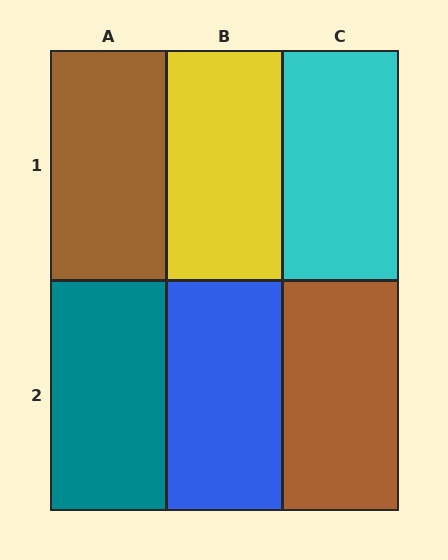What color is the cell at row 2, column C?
Brown.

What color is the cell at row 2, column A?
Teal.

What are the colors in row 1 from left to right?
Brown, yellow, cyan.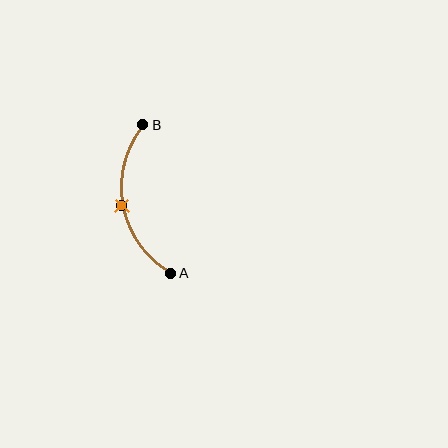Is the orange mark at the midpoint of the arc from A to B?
Yes. The orange mark lies on the arc at equal arc-length from both A and B — it is the arc midpoint.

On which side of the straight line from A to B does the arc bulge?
The arc bulges to the left of the straight line connecting A and B.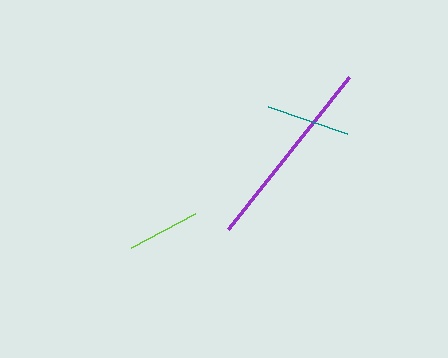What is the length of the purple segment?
The purple segment is approximately 194 pixels long.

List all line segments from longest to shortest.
From longest to shortest: purple, teal, lime.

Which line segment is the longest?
The purple line is the longest at approximately 194 pixels.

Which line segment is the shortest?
The lime line is the shortest at approximately 72 pixels.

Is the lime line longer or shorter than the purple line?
The purple line is longer than the lime line.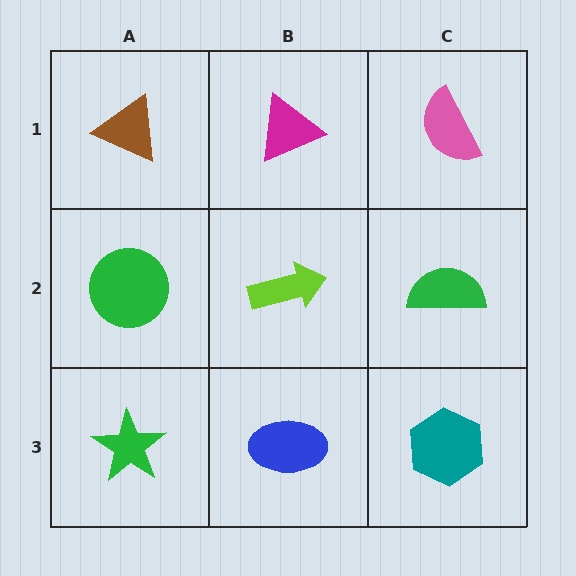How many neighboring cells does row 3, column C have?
2.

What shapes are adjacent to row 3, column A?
A green circle (row 2, column A), a blue ellipse (row 3, column B).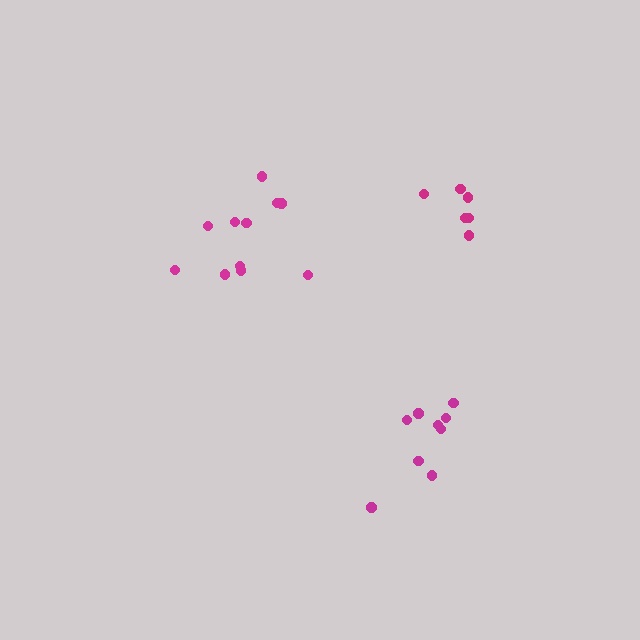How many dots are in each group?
Group 1: 6 dots, Group 2: 9 dots, Group 3: 11 dots (26 total).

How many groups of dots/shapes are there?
There are 3 groups.